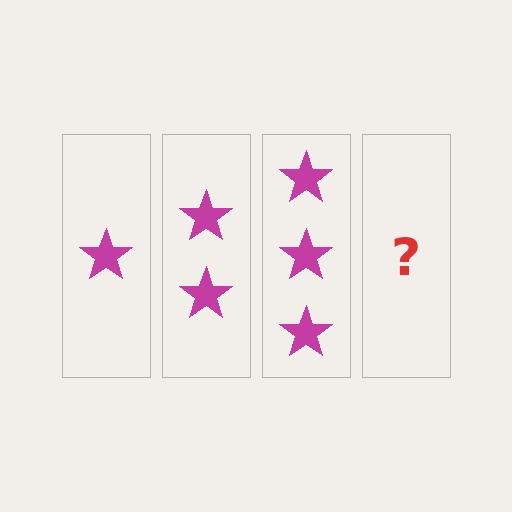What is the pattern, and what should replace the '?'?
The pattern is that each step adds one more star. The '?' should be 4 stars.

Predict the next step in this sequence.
The next step is 4 stars.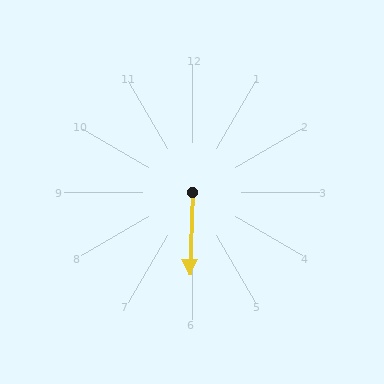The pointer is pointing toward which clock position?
Roughly 6 o'clock.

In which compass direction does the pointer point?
South.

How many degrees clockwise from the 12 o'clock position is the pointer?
Approximately 182 degrees.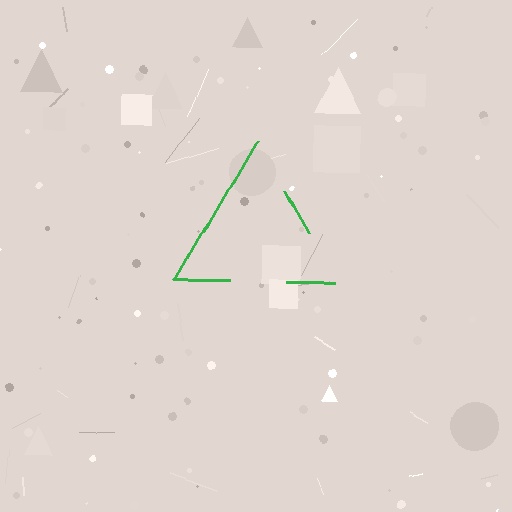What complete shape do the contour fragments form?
The contour fragments form a triangle.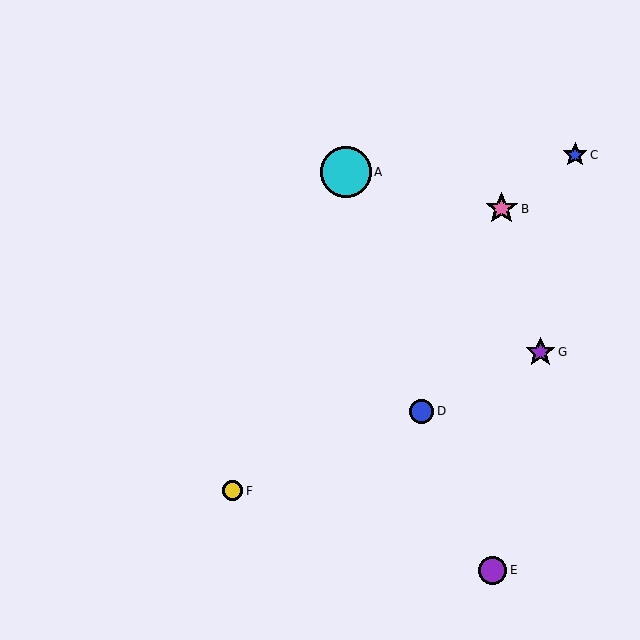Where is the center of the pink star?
The center of the pink star is at (502, 209).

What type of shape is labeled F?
Shape F is a yellow circle.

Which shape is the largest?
The cyan circle (labeled A) is the largest.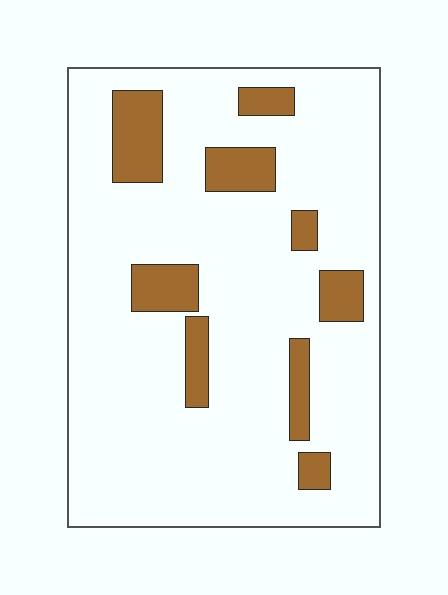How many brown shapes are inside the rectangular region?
9.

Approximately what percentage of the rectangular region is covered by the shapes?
Approximately 15%.